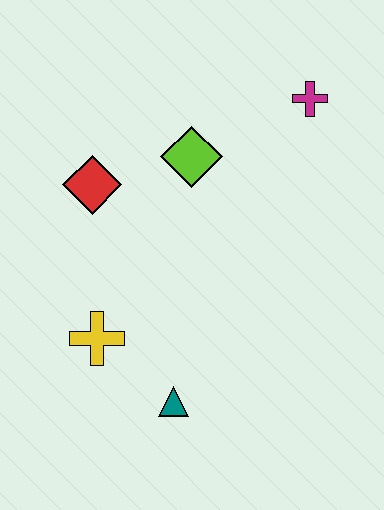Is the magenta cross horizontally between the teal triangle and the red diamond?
No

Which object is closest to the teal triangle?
The yellow cross is closest to the teal triangle.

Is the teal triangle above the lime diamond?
No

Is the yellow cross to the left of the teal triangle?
Yes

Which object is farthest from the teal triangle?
The magenta cross is farthest from the teal triangle.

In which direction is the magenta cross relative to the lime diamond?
The magenta cross is to the right of the lime diamond.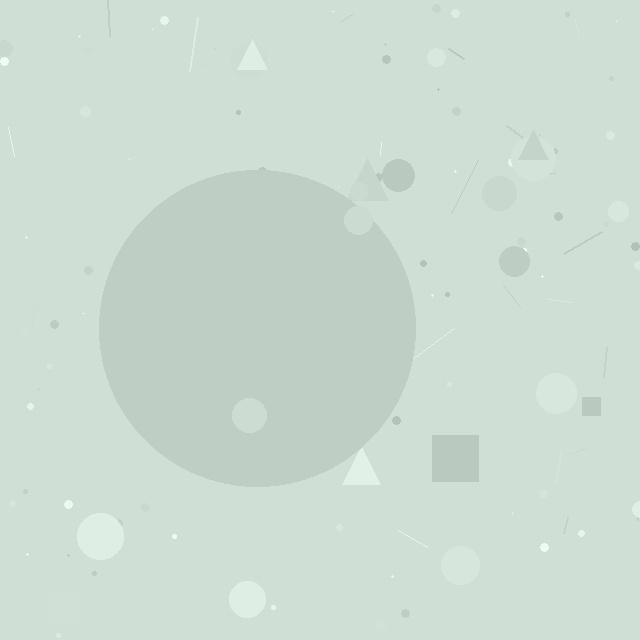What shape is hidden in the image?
A circle is hidden in the image.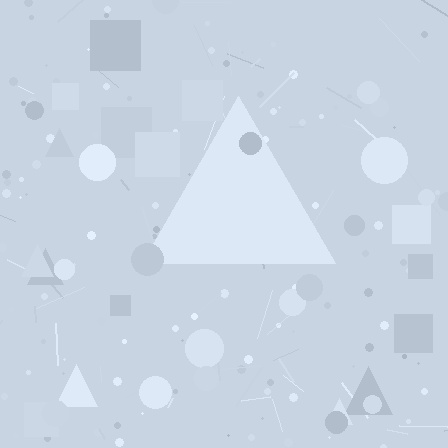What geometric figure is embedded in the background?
A triangle is embedded in the background.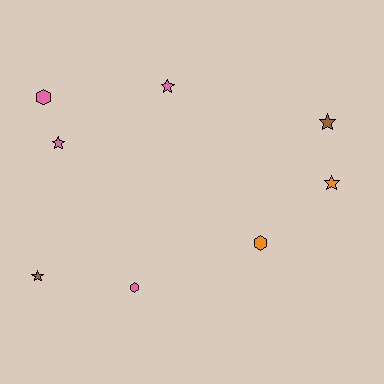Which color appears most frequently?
Pink, with 4 objects.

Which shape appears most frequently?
Star, with 5 objects.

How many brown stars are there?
There are 2 brown stars.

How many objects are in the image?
There are 8 objects.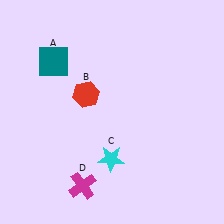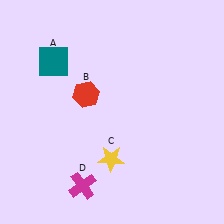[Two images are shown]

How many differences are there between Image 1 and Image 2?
There is 1 difference between the two images.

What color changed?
The star (C) changed from cyan in Image 1 to yellow in Image 2.